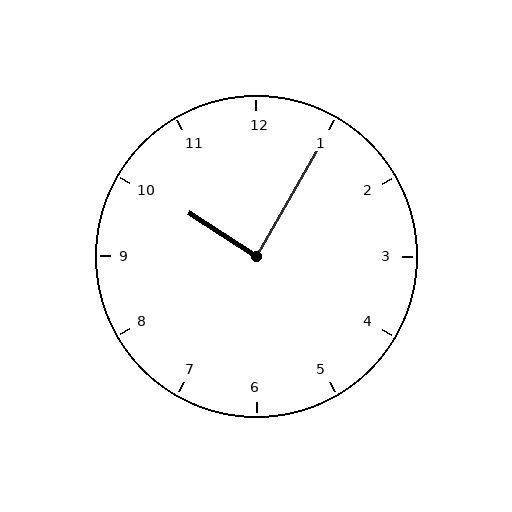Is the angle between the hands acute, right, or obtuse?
It is right.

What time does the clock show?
10:05.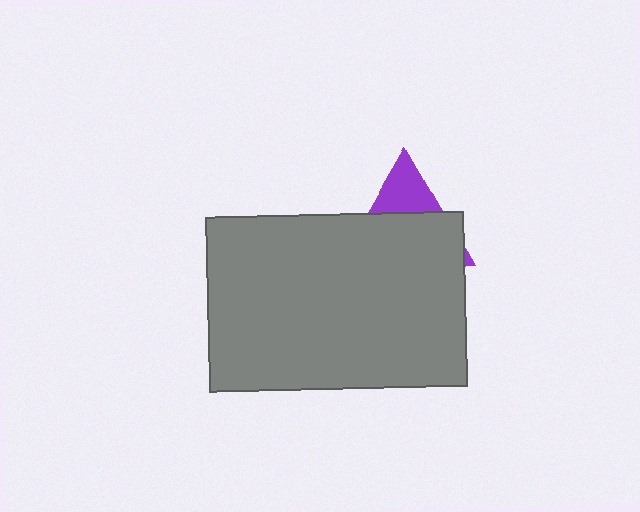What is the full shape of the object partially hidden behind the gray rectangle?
The partially hidden object is a purple triangle.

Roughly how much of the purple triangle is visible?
A small part of it is visible (roughly 30%).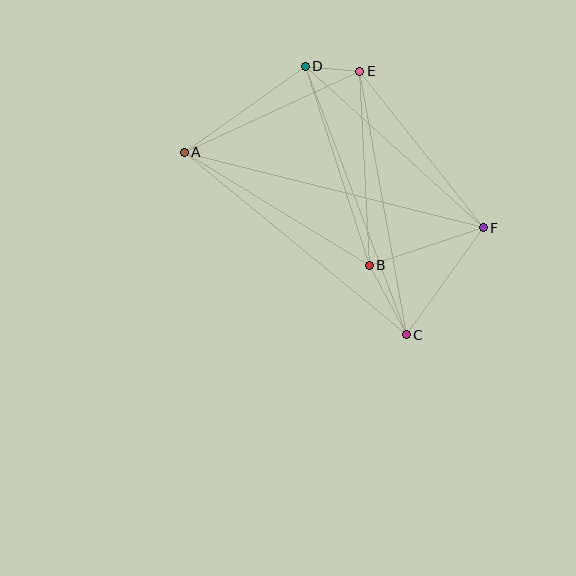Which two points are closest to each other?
Points D and E are closest to each other.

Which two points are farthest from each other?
Points A and F are farthest from each other.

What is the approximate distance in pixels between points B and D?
The distance between B and D is approximately 209 pixels.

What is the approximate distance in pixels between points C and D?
The distance between C and D is approximately 287 pixels.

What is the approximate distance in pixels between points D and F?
The distance between D and F is approximately 241 pixels.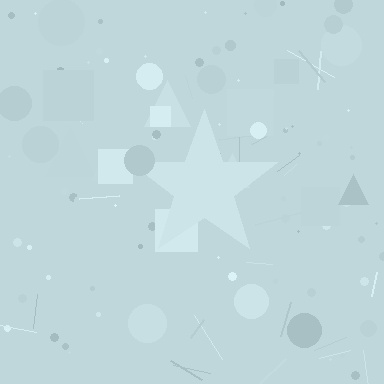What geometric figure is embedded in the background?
A star is embedded in the background.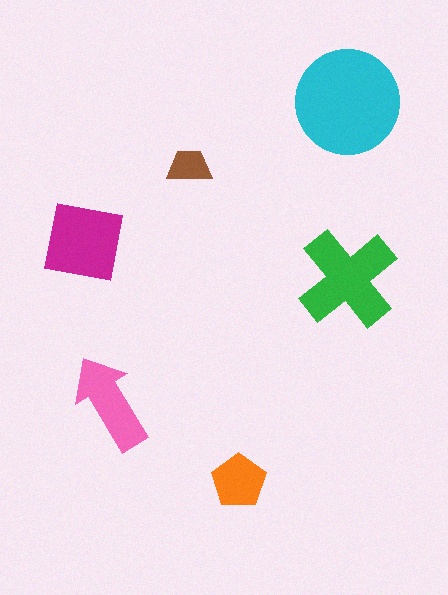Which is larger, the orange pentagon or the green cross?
The green cross.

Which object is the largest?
The cyan circle.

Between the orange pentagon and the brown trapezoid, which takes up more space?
The orange pentagon.